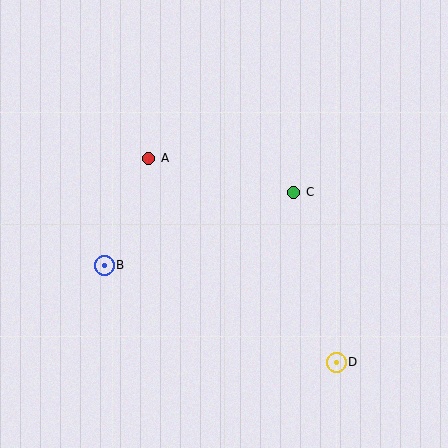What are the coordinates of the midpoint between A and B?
The midpoint between A and B is at (126, 212).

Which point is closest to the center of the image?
Point C at (294, 192) is closest to the center.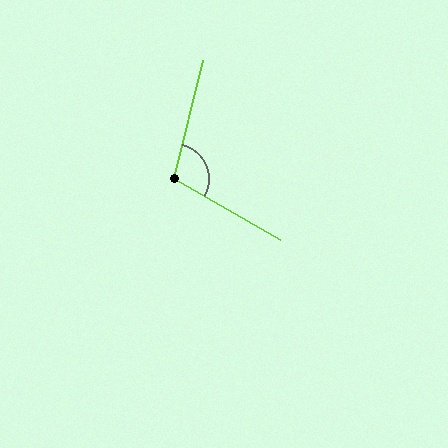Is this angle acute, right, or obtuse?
It is obtuse.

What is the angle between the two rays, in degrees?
Approximately 106 degrees.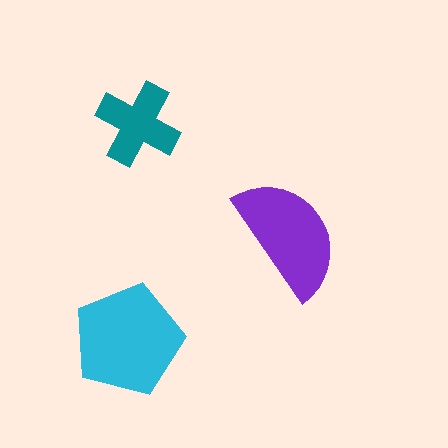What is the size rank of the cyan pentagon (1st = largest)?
1st.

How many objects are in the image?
There are 3 objects in the image.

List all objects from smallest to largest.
The teal cross, the purple semicircle, the cyan pentagon.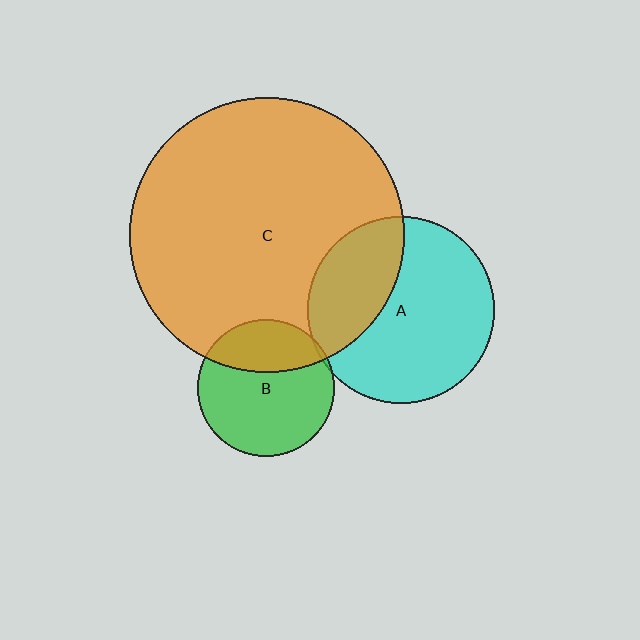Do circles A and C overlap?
Yes.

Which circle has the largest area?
Circle C (orange).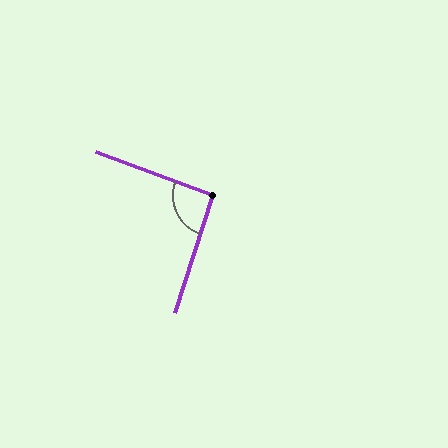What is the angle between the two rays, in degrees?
Approximately 92 degrees.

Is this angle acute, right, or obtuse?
It is approximately a right angle.